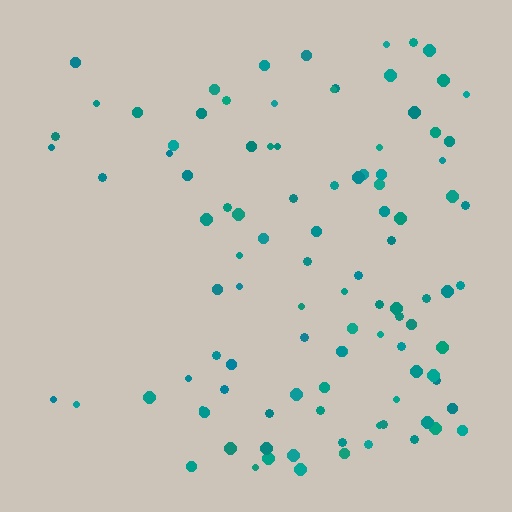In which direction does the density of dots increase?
From left to right, with the right side densest.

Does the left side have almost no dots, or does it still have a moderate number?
Still a moderate number, just noticeably fewer than the right.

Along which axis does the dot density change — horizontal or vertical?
Horizontal.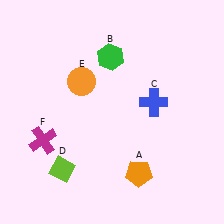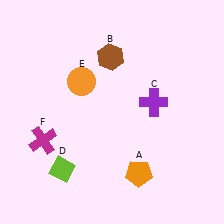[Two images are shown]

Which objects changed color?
B changed from green to brown. C changed from blue to purple.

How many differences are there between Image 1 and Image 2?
There are 2 differences between the two images.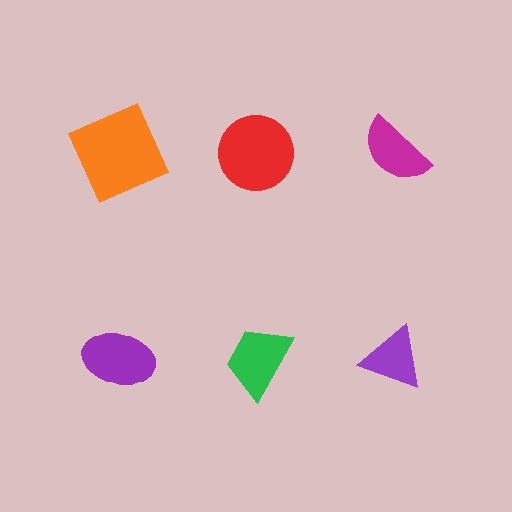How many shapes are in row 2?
3 shapes.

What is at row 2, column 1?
A purple ellipse.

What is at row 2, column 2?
A green trapezoid.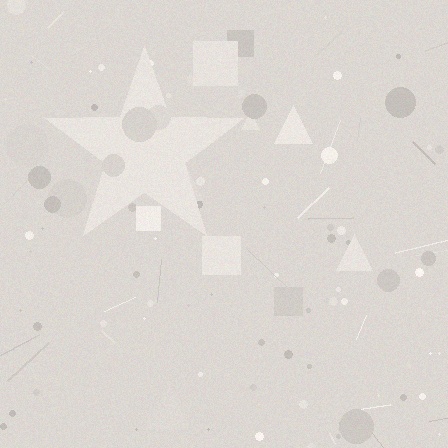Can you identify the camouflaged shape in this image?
The camouflaged shape is a star.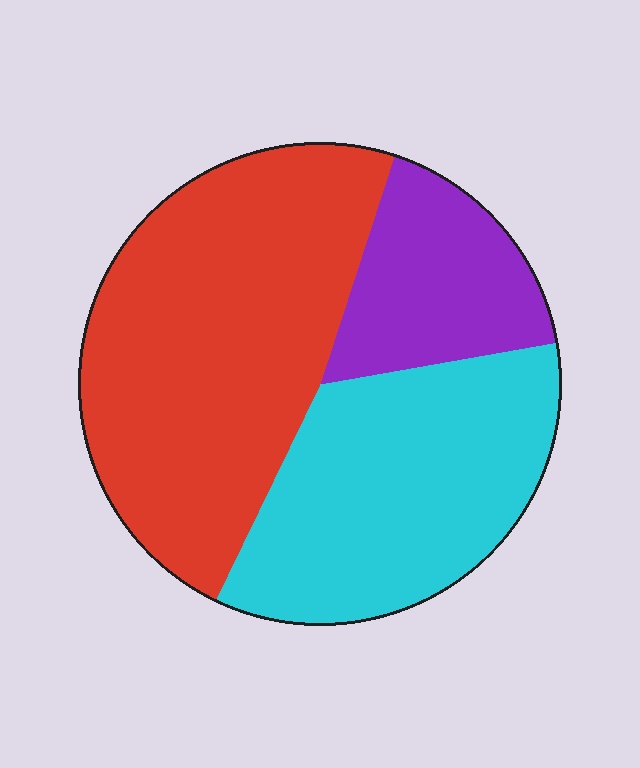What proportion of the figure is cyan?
Cyan covers about 35% of the figure.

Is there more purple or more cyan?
Cyan.